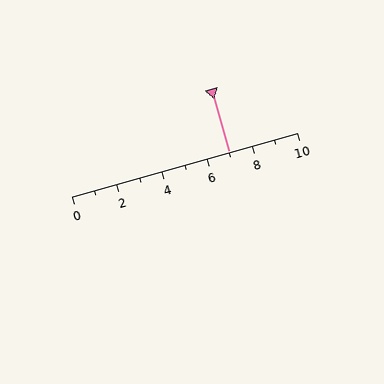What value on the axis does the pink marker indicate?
The marker indicates approximately 7.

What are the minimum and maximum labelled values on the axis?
The axis runs from 0 to 10.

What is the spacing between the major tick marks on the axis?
The major ticks are spaced 2 apart.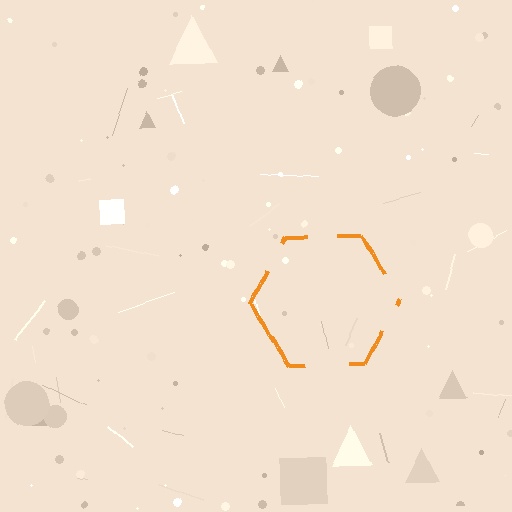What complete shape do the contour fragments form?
The contour fragments form a hexagon.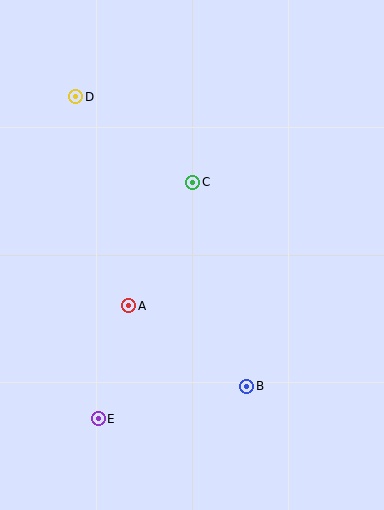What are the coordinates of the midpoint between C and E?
The midpoint between C and E is at (146, 300).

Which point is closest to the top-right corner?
Point C is closest to the top-right corner.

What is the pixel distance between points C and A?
The distance between C and A is 139 pixels.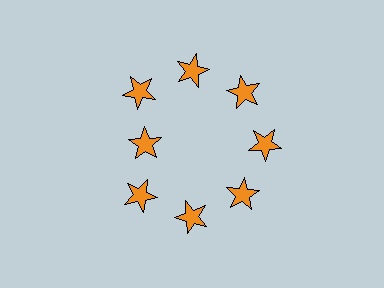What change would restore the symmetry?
The symmetry would be restored by moving it outward, back onto the ring so that all 8 stars sit at equal angles and equal distance from the center.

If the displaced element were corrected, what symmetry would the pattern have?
It would have 8-fold rotational symmetry — the pattern would map onto itself every 45 degrees.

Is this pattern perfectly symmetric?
No. The 8 orange stars are arranged in a ring, but one element near the 9 o'clock position is pulled inward toward the center, breaking the 8-fold rotational symmetry.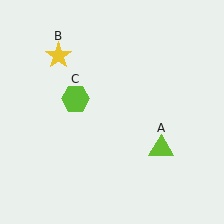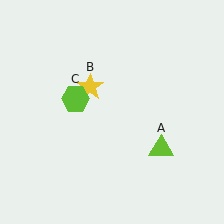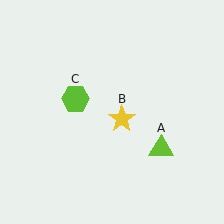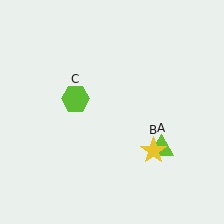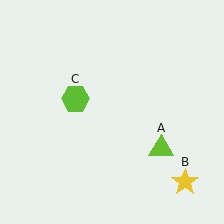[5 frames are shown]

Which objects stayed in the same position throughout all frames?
Lime triangle (object A) and lime hexagon (object C) remained stationary.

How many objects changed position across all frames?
1 object changed position: yellow star (object B).